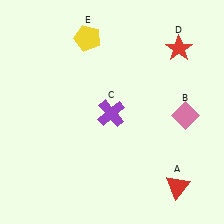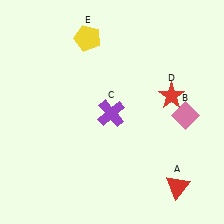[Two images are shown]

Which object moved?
The red star (D) moved down.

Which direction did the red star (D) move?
The red star (D) moved down.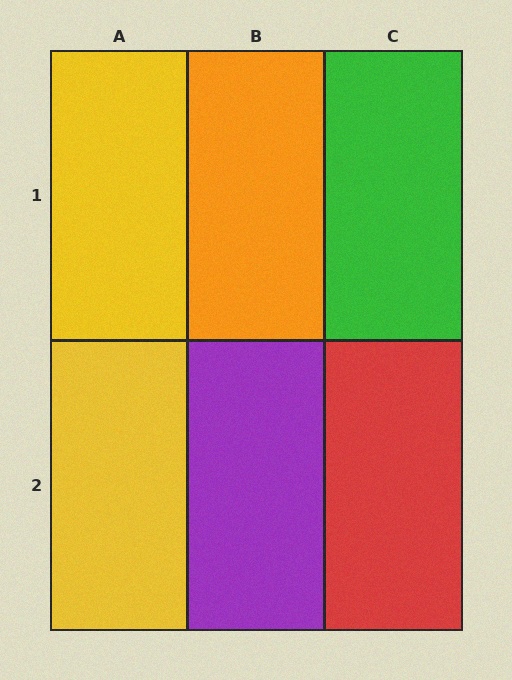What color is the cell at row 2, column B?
Purple.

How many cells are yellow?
2 cells are yellow.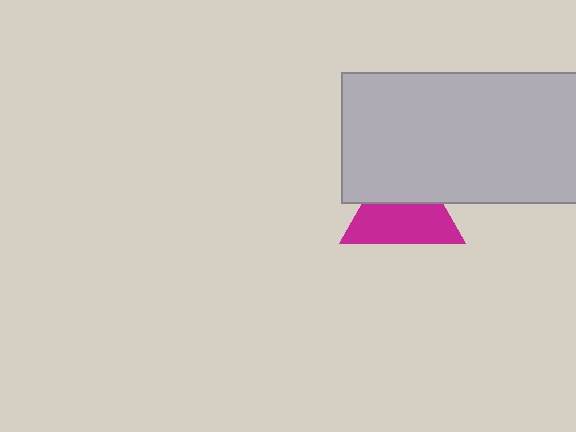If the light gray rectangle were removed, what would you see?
You would see the complete magenta triangle.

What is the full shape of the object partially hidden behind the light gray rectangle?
The partially hidden object is a magenta triangle.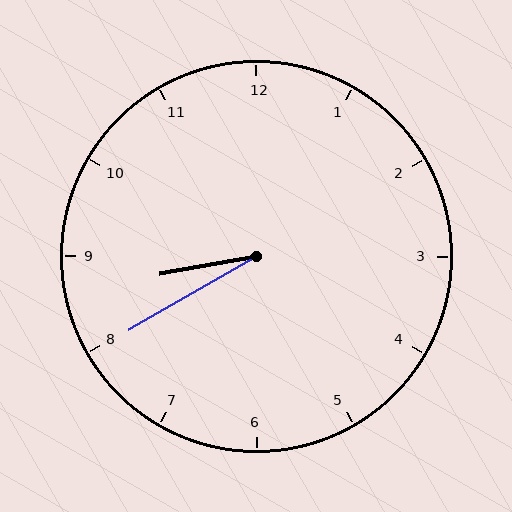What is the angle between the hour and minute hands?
Approximately 20 degrees.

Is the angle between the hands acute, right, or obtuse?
It is acute.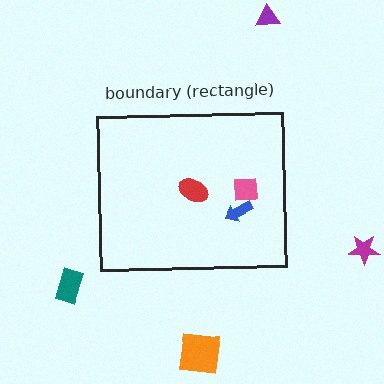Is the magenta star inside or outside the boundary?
Outside.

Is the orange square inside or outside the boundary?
Outside.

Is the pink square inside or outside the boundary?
Inside.